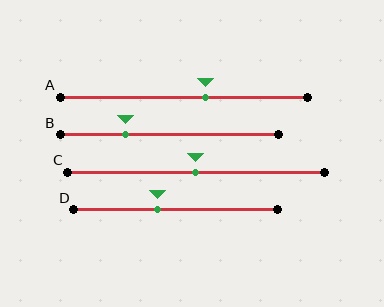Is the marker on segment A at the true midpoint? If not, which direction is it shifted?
No, the marker on segment A is shifted to the right by about 9% of the segment length.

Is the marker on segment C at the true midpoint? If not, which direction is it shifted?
Yes, the marker on segment C is at the true midpoint.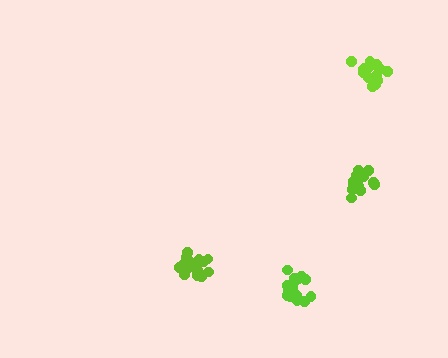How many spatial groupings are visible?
There are 4 spatial groupings.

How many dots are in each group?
Group 1: 17 dots, Group 2: 17 dots, Group 3: 16 dots, Group 4: 18 dots (68 total).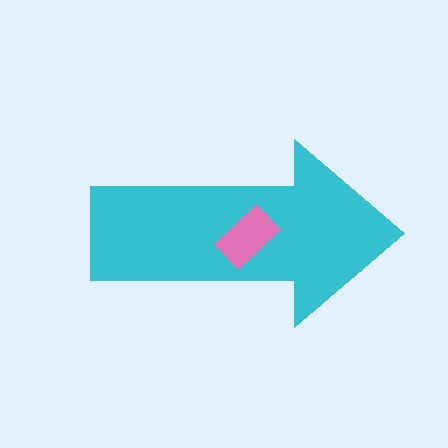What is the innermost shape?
The pink rectangle.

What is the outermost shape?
The cyan arrow.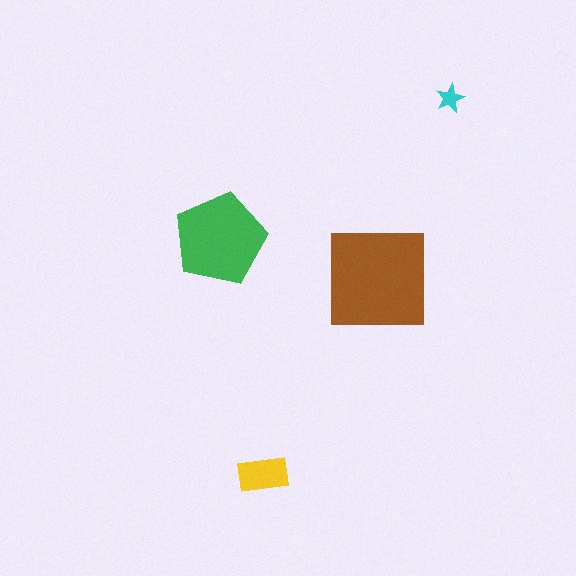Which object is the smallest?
The cyan star.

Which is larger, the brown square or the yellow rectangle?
The brown square.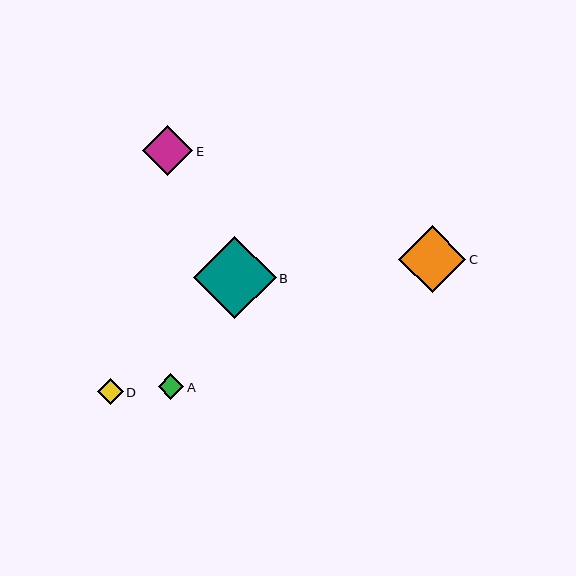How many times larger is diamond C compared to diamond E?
Diamond C is approximately 1.3 times the size of diamond E.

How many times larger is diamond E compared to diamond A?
Diamond E is approximately 2.0 times the size of diamond A.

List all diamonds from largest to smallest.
From largest to smallest: B, C, E, A, D.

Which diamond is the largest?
Diamond B is the largest with a size of approximately 82 pixels.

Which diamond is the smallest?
Diamond D is the smallest with a size of approximately 25 pixels.